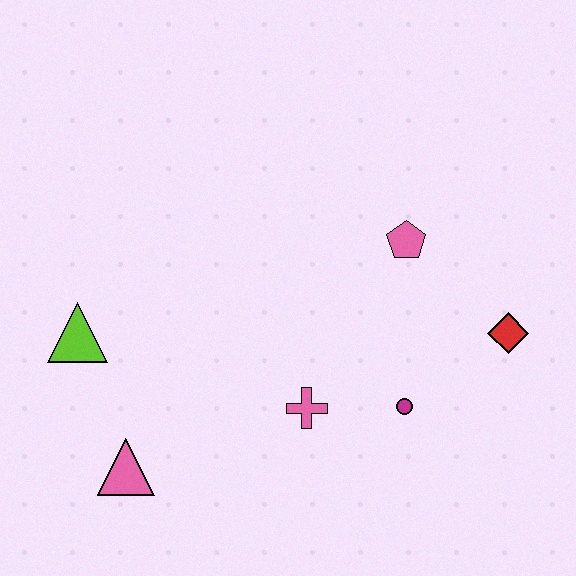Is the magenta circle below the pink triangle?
No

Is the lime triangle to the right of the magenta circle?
No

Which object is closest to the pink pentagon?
The red diamond is closest to the pink pentagon.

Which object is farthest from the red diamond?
The lime triangle is farthest from the red diamond.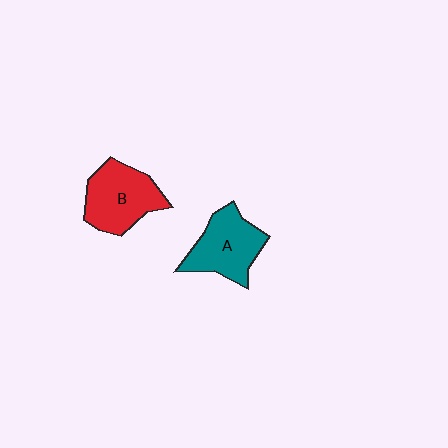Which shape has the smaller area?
Shape A (teal).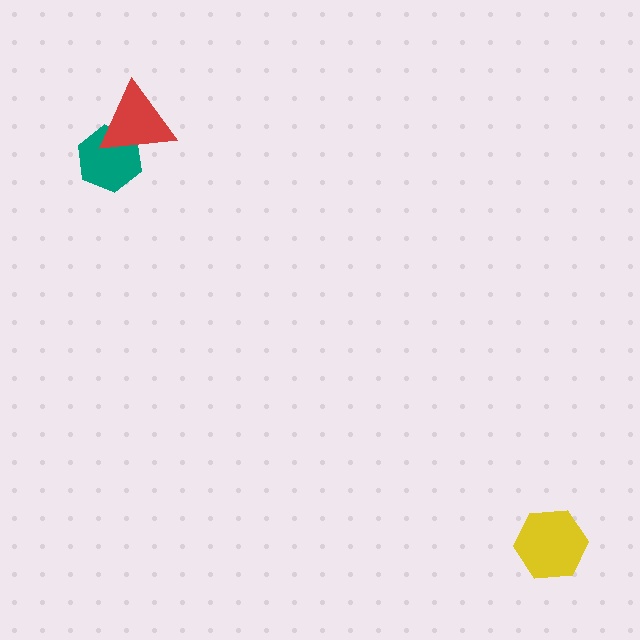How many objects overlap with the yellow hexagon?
0 objects overlap with the yellow hexagon.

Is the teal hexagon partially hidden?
Yes, it is partially covered by another shape.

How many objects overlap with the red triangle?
1 object overlaps with the red triangle.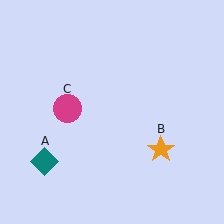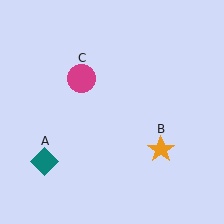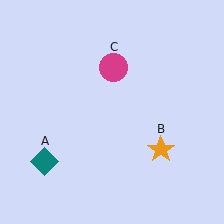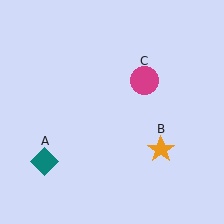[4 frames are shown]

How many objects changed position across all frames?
1 object changed position: magenta circle (object C).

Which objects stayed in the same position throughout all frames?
Teal diamond (object A) and orange star (object B) remained stationary.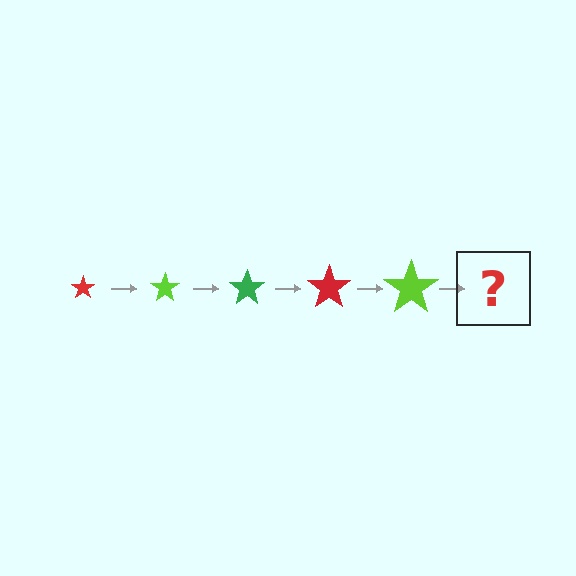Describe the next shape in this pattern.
It should be a green star, larger than the previous one.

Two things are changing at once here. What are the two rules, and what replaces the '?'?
The two rules are that the star grows larger each step and the color cycles through red, lime, and green. The '?' should be a green star, larger than the previous one.